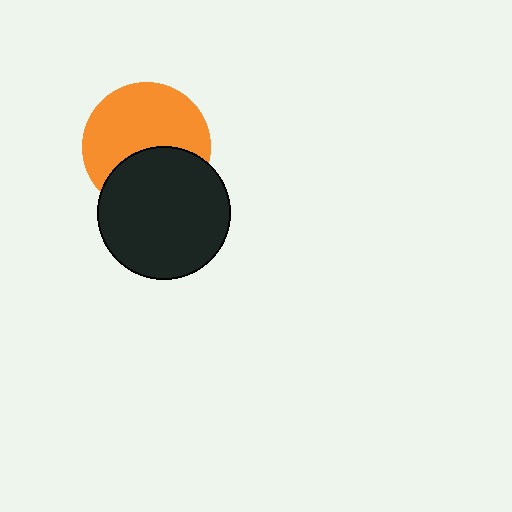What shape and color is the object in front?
The object in front is a black circle.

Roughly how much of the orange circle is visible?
About half of it is visible (roughly 62%).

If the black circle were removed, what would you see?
You would see the complete orange circle.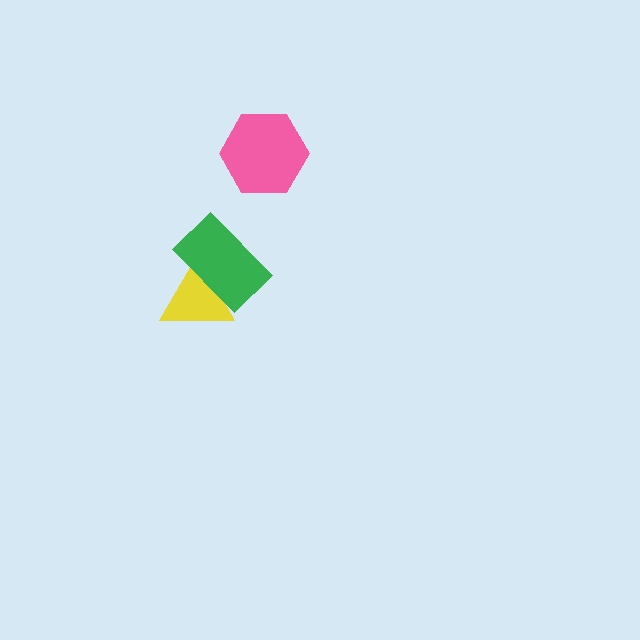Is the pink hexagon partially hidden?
No, no other shape covers it.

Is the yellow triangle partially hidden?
Yes, it is partially covered by another shape.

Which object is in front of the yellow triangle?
The green rectangle is in front of the yellow triangle.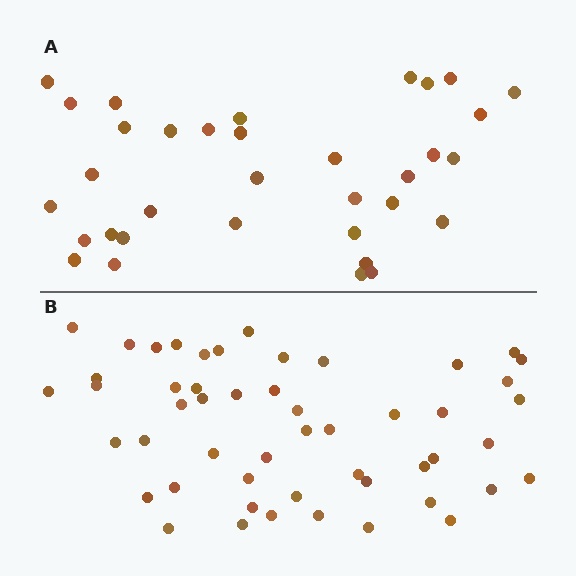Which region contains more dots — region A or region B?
Region B (the bottom region) has more dots.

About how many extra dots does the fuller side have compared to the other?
Region B has approximately 15 more dots than region A.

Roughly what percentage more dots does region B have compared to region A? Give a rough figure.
About 50% more.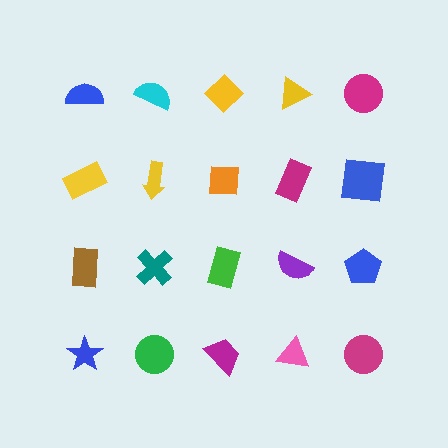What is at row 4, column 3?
A magenta trapezoid.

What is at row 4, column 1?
A blue star.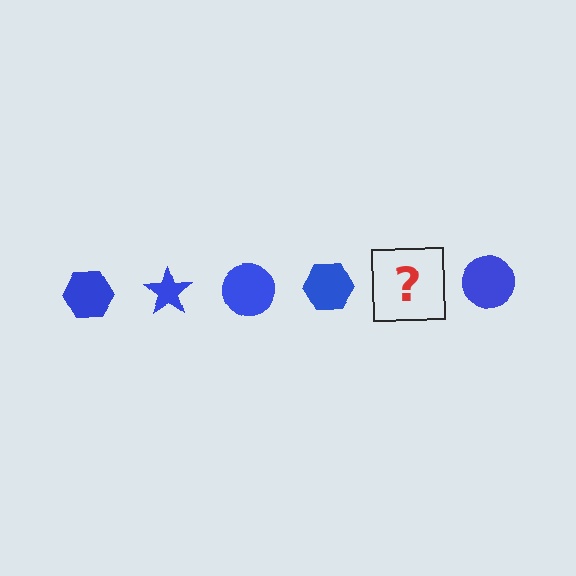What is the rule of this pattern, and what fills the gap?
The rule is that the pattern cycles through hexagon, star, circle shapes in blue. The gap should be filled with a blue star.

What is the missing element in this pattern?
The missing element is a blue star.